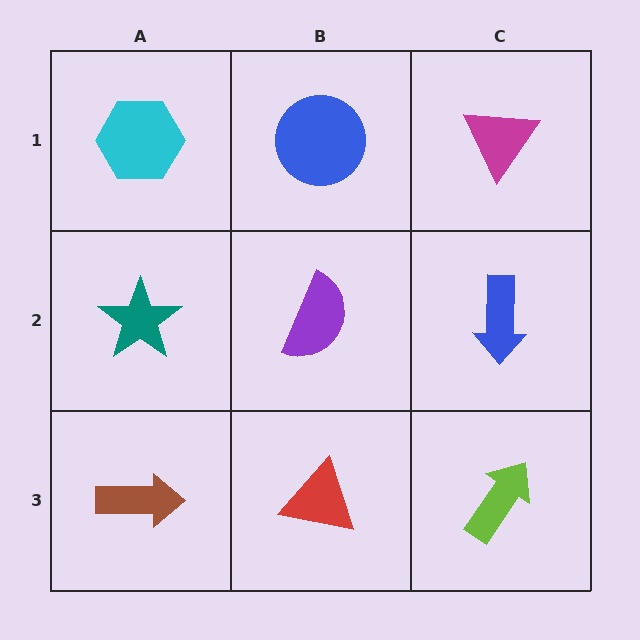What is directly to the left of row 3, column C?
A red triangle.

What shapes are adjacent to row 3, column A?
A teal star (row 2, column A), a red triangle (row 3, column B).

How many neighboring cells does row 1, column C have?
2.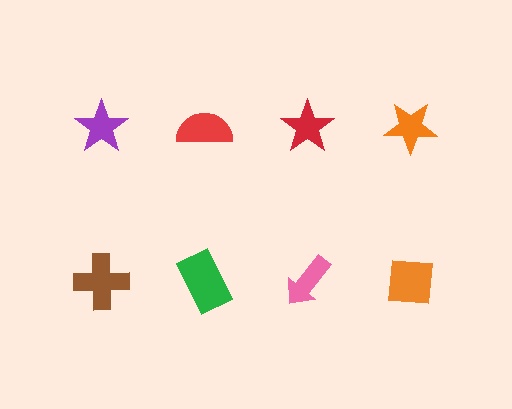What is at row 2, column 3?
A pink arrow.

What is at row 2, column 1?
A brown cross.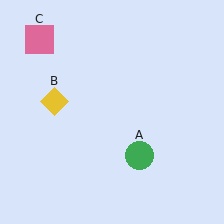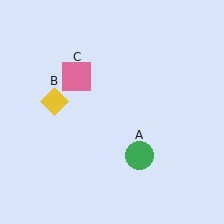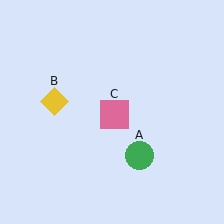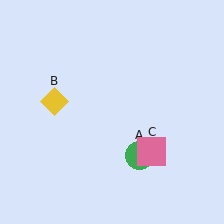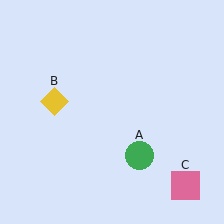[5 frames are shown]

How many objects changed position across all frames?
1 object changed position: pink square (object C).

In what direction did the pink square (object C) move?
The pink square (object C) moved down and to the right.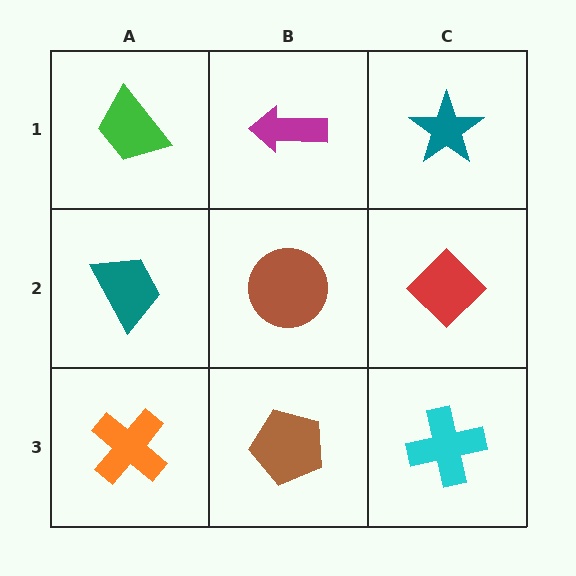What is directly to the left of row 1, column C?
A magenta arrow.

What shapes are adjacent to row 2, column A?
A green trapezoid (row 1, column A), an orange cross (row 3, column A), a brown circle (row 2, column B).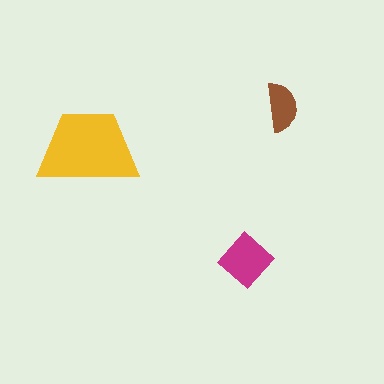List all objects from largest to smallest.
The yellow trapezoid, the magenta diamond, the brown semicircle.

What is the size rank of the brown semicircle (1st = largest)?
3rd.